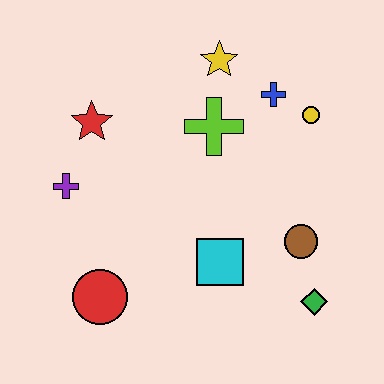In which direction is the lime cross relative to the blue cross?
The lime cross is to the left of the blue cross.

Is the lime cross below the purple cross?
No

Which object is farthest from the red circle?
The yellow circle is farthest from the red circle.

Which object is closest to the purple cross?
The red star is closest to the purple cross.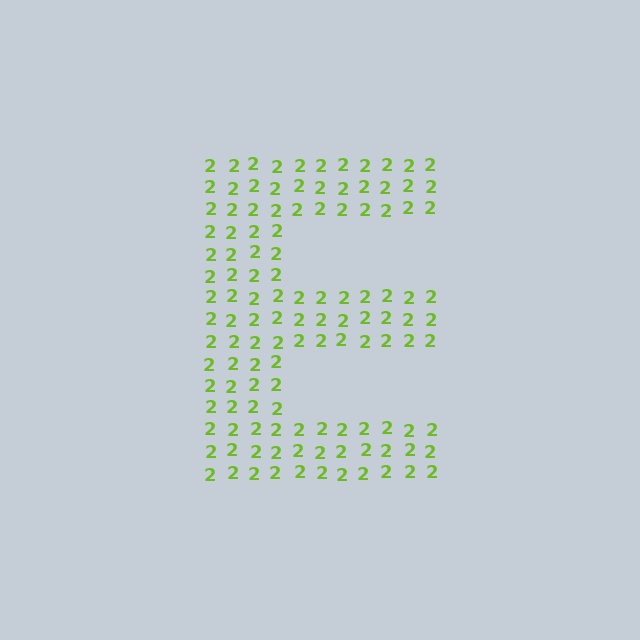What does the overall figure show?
The overall figure shows the letter E.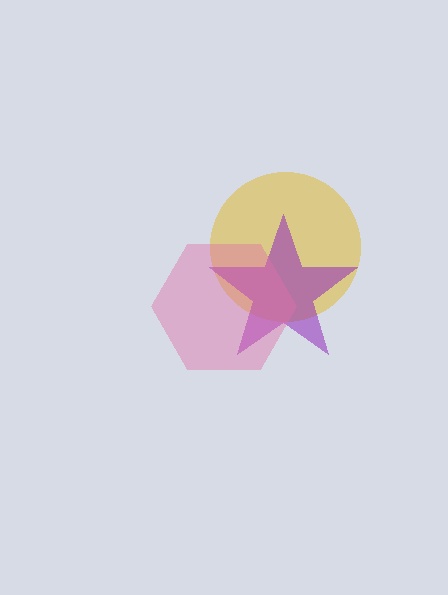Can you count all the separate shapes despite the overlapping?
Yes, there are 3 separate shapes.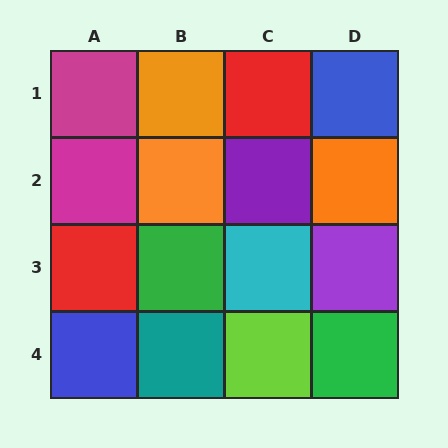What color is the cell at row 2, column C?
Purple.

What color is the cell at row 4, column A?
Blue.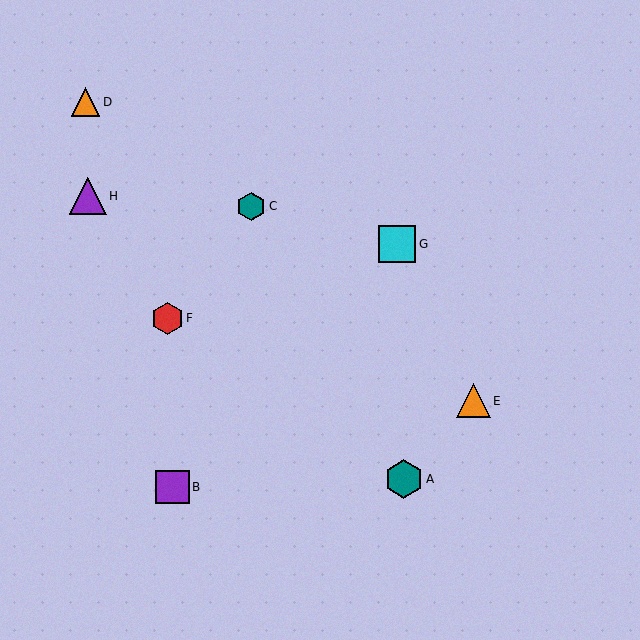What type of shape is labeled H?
Shape H is a purple triangle.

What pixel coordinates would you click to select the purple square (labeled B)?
Click at (172, 487) to select the purple square B.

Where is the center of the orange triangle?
The center of the orange triangle is at (85, 102).